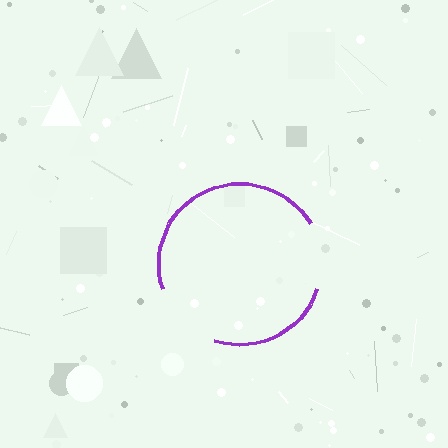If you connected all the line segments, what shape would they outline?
They would outline a circle.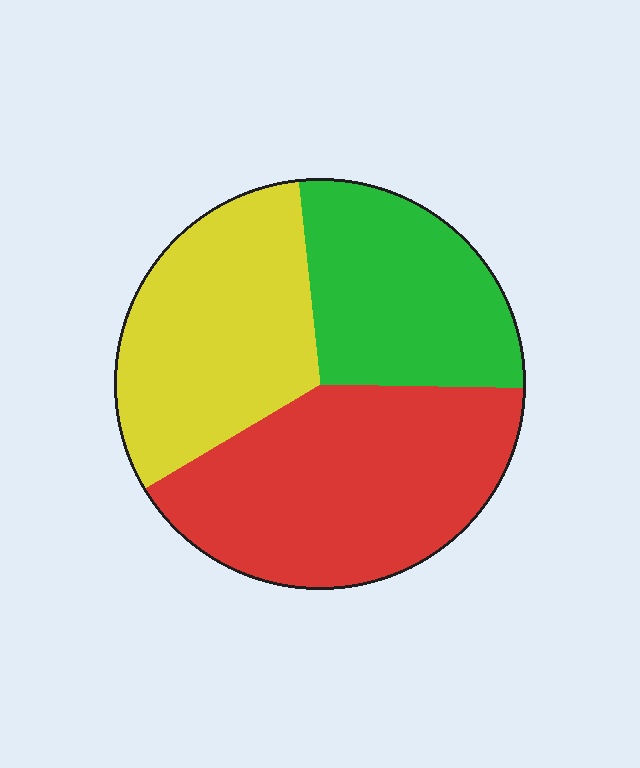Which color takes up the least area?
Green, at roughly 25%.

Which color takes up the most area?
Red, at roughly 40%.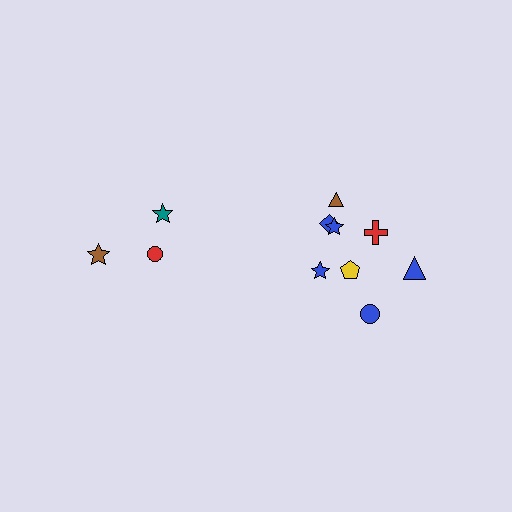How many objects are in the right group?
There are 8 objects.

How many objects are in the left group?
There are 3 objects.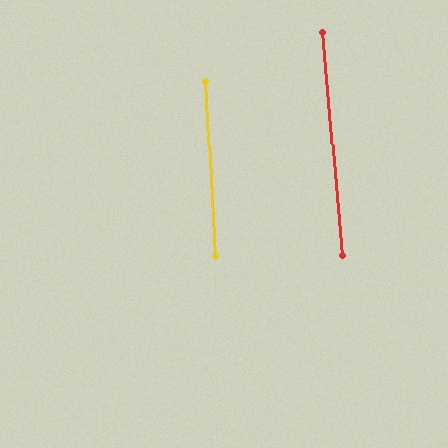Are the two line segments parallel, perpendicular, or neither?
Parallel — their directions differ by only 1.8°.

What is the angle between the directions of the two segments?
Approximately 2 degrees.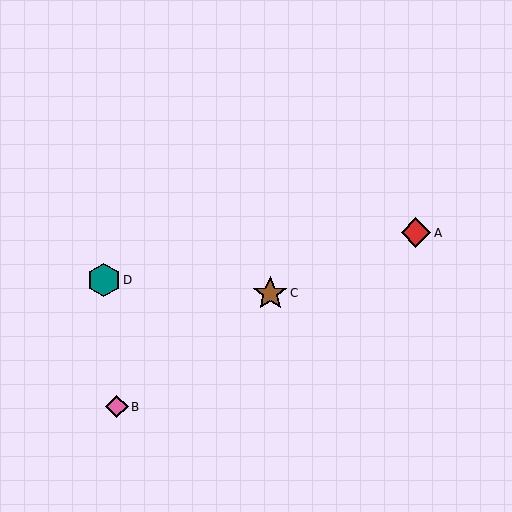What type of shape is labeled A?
Shape A is a red diamond.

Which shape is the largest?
The brown star (labeled C) is the largest.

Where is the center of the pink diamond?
The center of the pink diamond is at (117, 407).